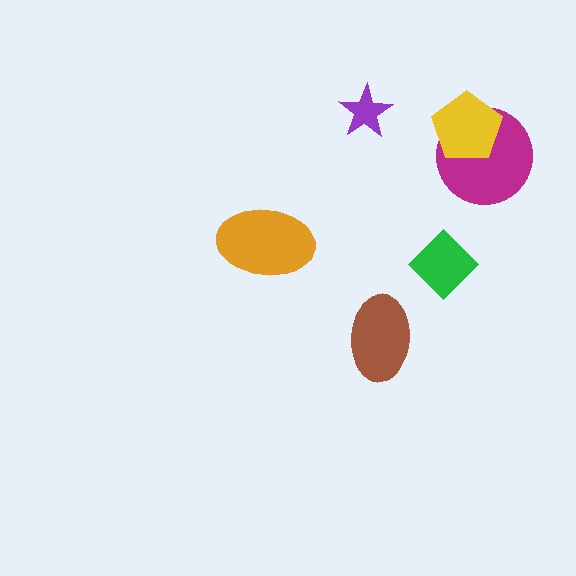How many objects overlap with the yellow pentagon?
1 object overlaps with the yellow pentagon.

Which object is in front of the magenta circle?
The yellow pentagon is in front of the magenta circle.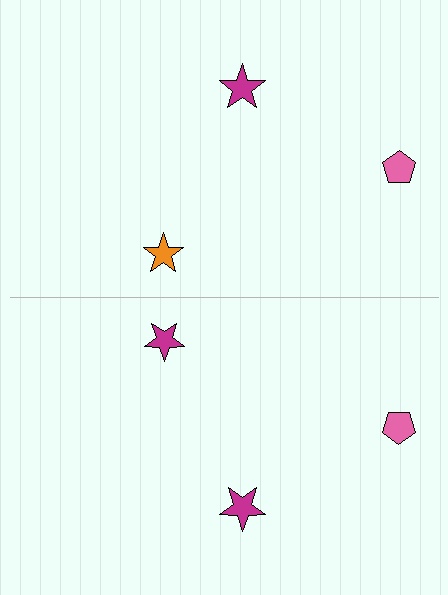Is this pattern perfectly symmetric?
No, the pattern is not perfectly symmetric. The magenta star on the bottom side breaks the symmetry — its mirror counterpart is orange.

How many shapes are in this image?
There are 6 shapes in this image.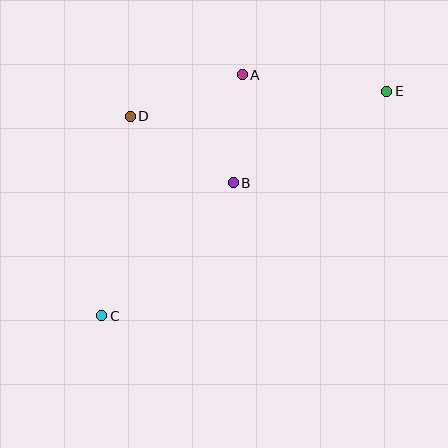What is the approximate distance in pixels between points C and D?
The distance between C and D is approximately 201 pixels.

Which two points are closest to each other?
Points A and B are closest to each other.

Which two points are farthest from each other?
Points C and E are farthest from each other.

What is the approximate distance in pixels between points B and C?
The distance between B and C is approximately 186 pixels.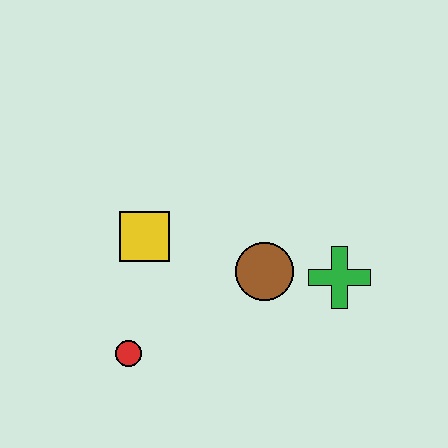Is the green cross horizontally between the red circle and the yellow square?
No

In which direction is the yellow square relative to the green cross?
The yellow square is to the left of the green cross.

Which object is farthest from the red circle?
The green cross is farthest from the red circle.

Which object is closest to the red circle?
The yellow square is closest to the red circle.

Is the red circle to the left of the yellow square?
Yes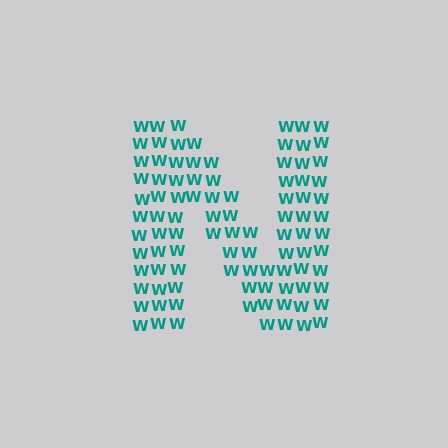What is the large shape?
The large shape is the letter N.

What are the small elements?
The small elements are letter W's.